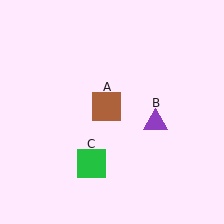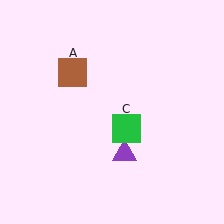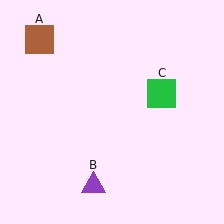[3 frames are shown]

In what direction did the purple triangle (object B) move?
The purple triangle (object B) moved down and to the left.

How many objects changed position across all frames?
3 objects changed position: brown square (object A), purple triangle (object B), green square (object C).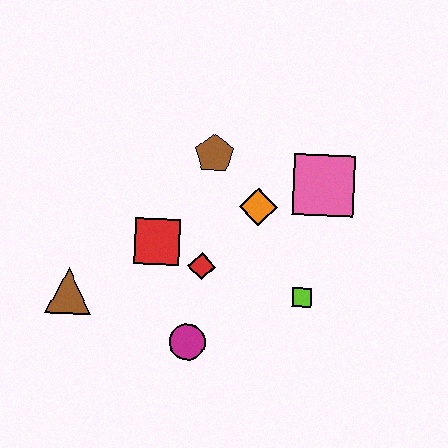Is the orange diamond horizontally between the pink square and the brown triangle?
Yes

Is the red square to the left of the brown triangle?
No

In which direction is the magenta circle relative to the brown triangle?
The magenta circle is to the right of the brown triangle.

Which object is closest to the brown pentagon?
The orange diamond is closest to the brown pentagon.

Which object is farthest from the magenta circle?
The pink square is farthest from the magenta circle.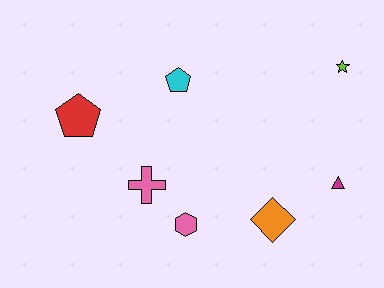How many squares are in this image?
There are no squares.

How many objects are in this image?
There are 7 objects.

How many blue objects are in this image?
There are no blue objects.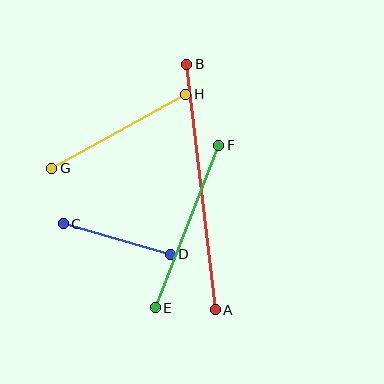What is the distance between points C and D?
The distance is approximately 111 pixels.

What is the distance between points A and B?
The distance is approximately 247 pixels.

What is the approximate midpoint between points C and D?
The midpoint is at approximately (117, 239) pixels.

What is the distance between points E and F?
The distance is approximately 175 pixels.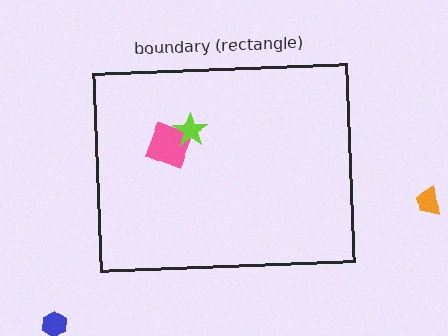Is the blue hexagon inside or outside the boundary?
Outside.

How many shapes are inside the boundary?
2 inside, 2 outside.